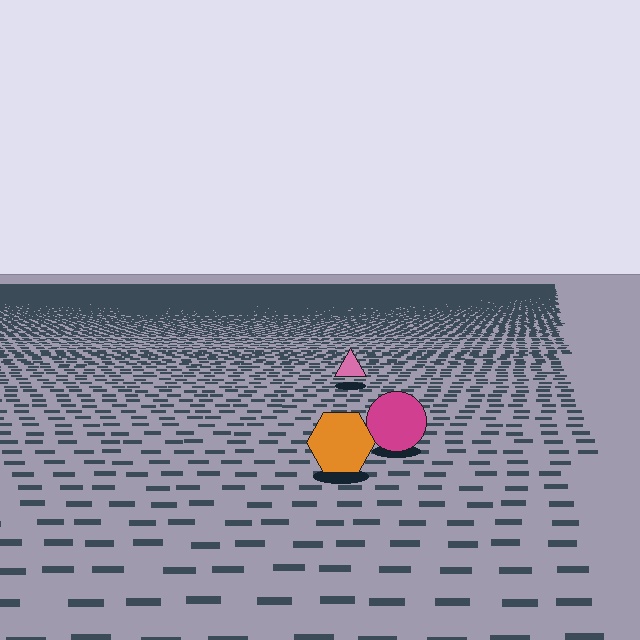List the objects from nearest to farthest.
From nearest to farthest: the orange hexagon, the magenta circle, the pink triangle.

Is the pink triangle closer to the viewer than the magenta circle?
No. The magenta circle is closer — you can tell from the texture gradient: the ground texture is coarser near it.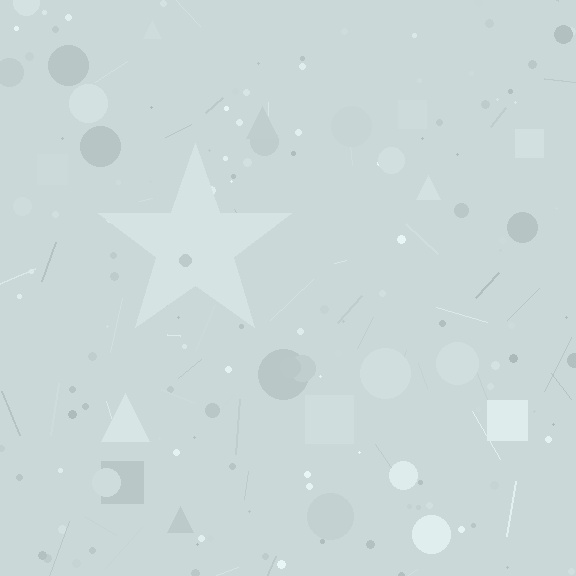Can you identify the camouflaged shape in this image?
The camouflaged shape is a star.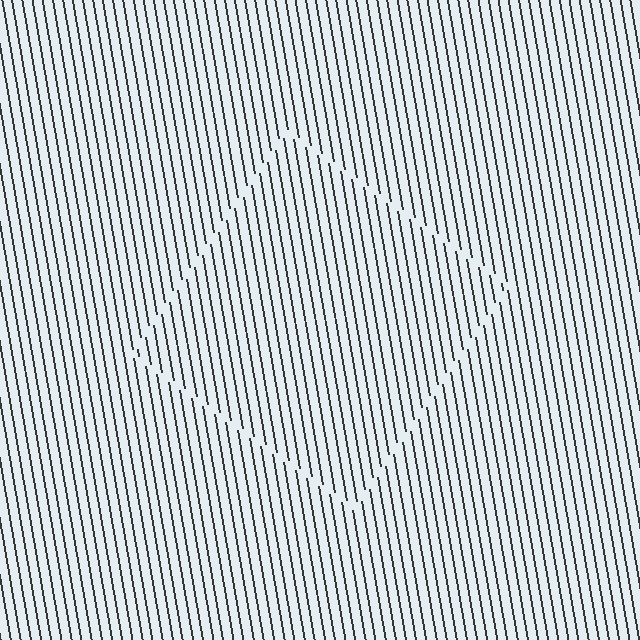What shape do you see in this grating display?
An illusory square. The interior of the shape contains the same grating, shifted by half a period — the contour is defined by the phase discontinuity where line-ends from the inner and outer gratings abut.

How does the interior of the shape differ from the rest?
The interior of the shape contains the same grating, shifted by half a period — the contour is defined by the phase discontinuity where line-ends from the inner and outer gratings abut.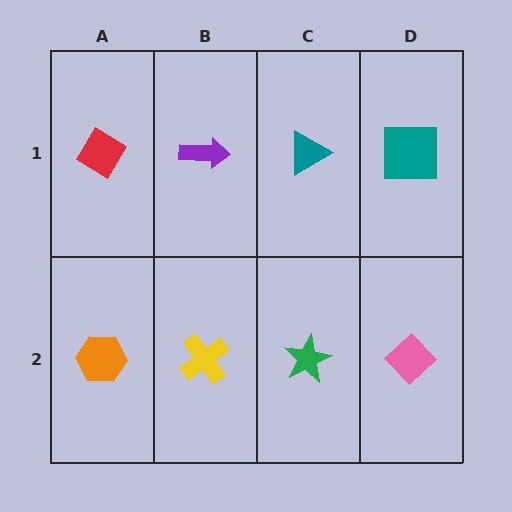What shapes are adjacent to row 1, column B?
A yellow cross (row 2, column B), a red diamond (row 1, column A), a teal triangle (row 1, column C).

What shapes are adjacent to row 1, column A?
An orange hexagon (row 2, column A), a purple arrow (row 1, column B).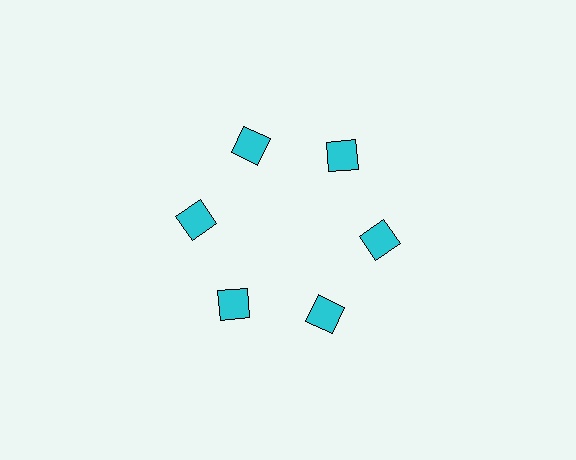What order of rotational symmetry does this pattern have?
This pattern has 6-fold rotational symmetry.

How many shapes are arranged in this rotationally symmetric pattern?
There are 6 shapes, arranged in 6 groups of 1.